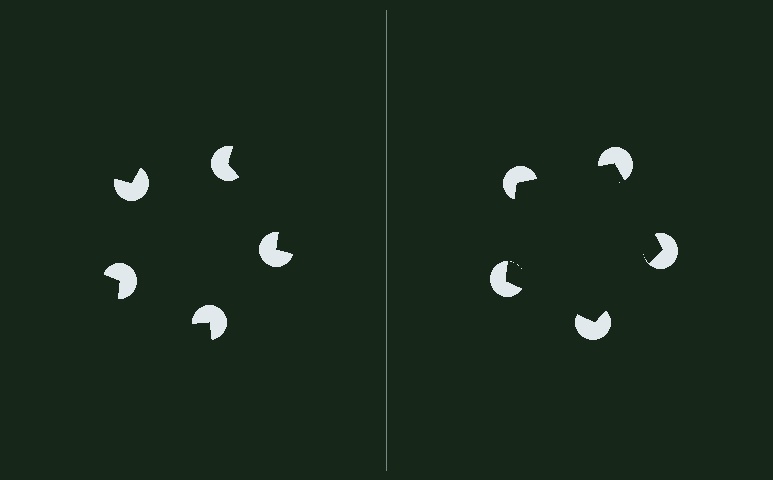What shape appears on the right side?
An illusory pentagon.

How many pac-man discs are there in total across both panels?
10 — 5 on each side.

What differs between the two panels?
The pac-man discs are positioned identically on both sides; only the wedge orientations differ. On the right they align to a pentagon; on the left they are misaligned.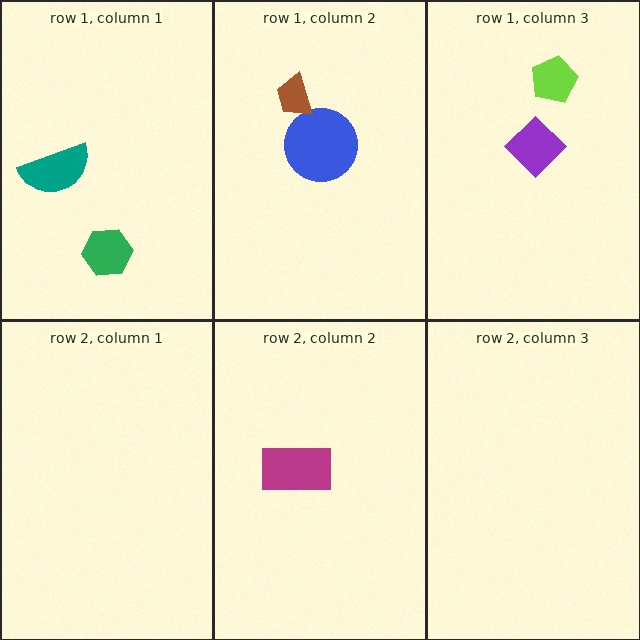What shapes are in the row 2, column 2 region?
The magenta rectangle.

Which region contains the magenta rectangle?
The row 2, column 2 region.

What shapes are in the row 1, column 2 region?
The blue circle, the brown trapezoid.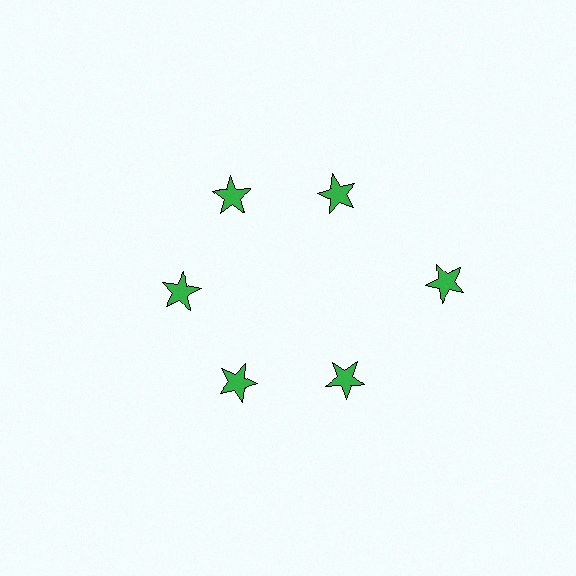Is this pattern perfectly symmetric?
No. The 6 green stars are arranged in a ring, but one element near the 3 o'clock position is pushed outward from the center, breaking the 6-fold rotational symmetry.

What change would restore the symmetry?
The symmetry would be restored by moving it inward, back onto the ring so that all 6 stars sit at equal angles and equal distance from the center.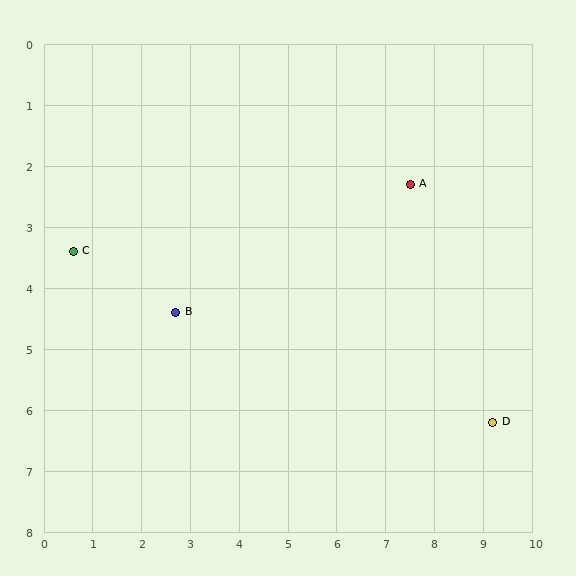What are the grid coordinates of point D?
Point D is at approximately (9.2, 6.2).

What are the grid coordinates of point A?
Point A is at approximately (7.5, 2.3).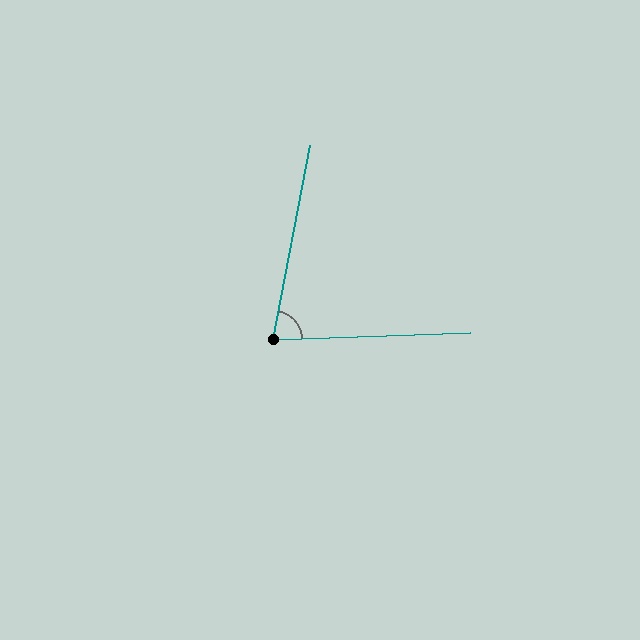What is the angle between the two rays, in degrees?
Approximately 77 degrees.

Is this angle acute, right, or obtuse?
It is acute.